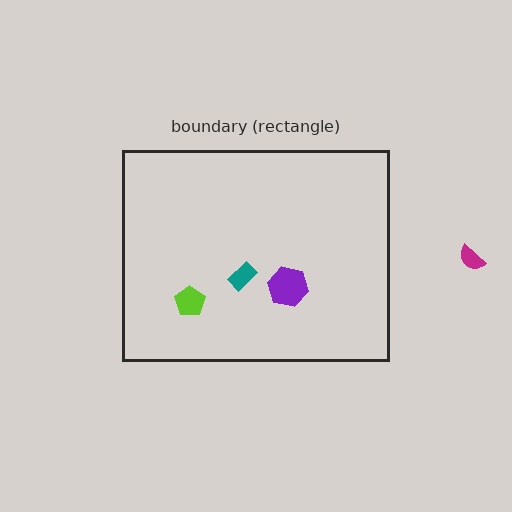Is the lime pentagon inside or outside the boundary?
Inside.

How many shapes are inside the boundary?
3 inside, 1 outside.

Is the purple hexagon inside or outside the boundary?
Inside.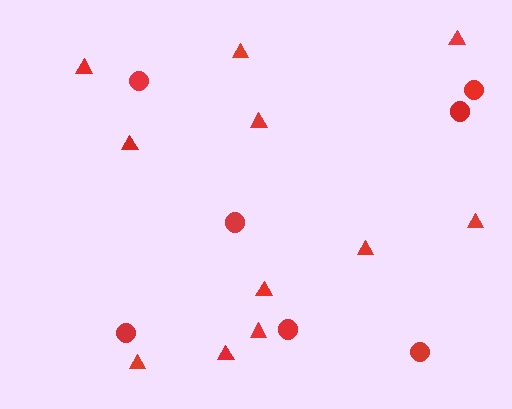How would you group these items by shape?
There are 2 groups: one group of circles (7) and one group of triangles (11).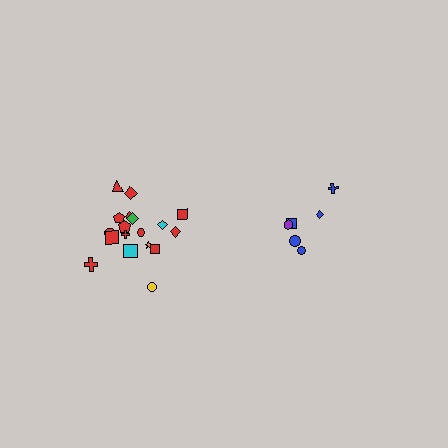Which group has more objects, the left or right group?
The left group.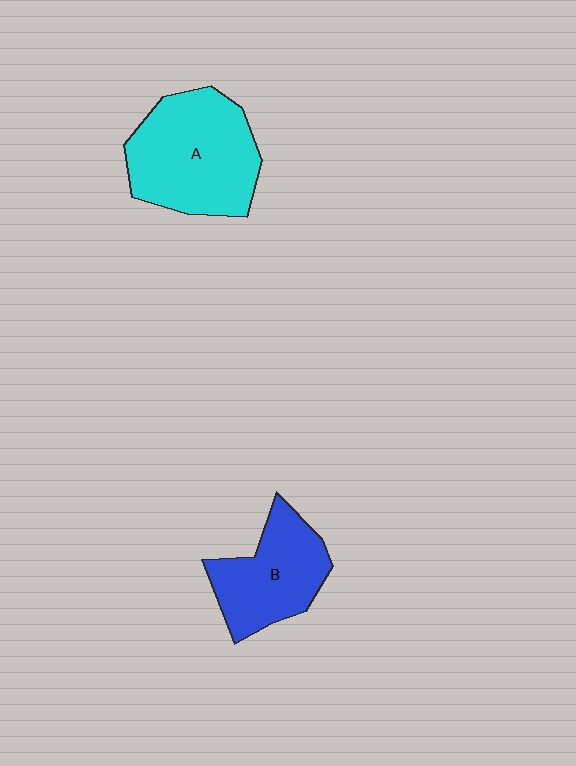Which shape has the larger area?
Shape A (cyan).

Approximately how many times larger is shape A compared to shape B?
Approximately 1.4 times.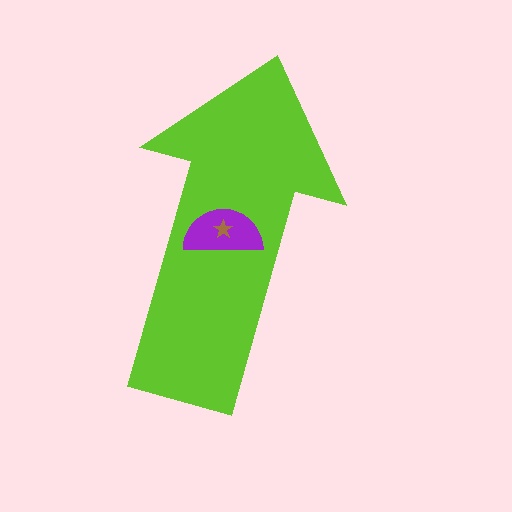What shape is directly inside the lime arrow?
The purple semicircle.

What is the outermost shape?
The lime arrow.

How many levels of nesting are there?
3.